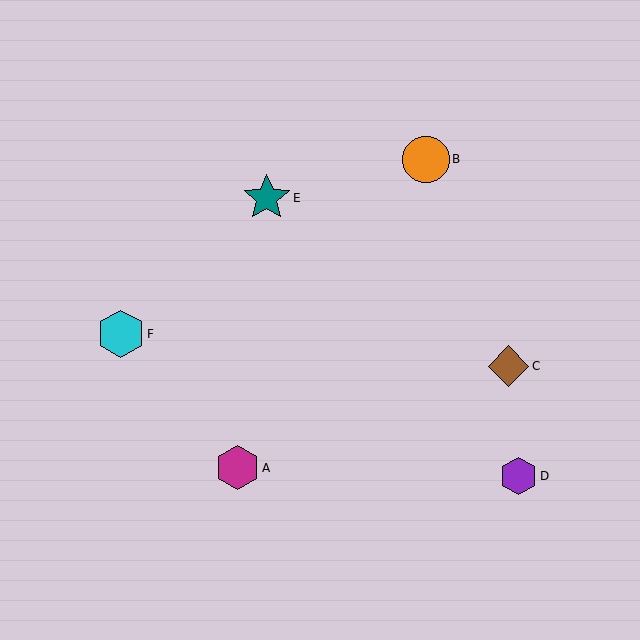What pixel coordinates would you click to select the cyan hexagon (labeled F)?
Click at (121, 334) to select the cyan hexagon F.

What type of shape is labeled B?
Shape B is an orange circle.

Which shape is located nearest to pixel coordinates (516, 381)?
The brown diamond (labeled C) at (509, 366) is nearest to that location.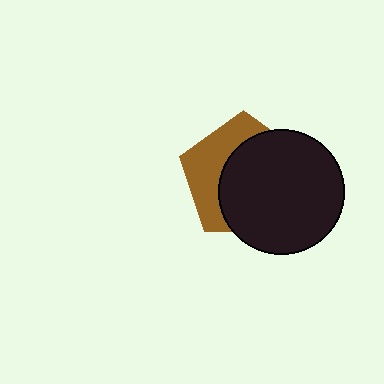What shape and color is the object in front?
The object in front is a black circle.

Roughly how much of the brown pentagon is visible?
A small part of it is visible (roughly 38%).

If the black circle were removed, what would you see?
You would see the complete brown pentagon.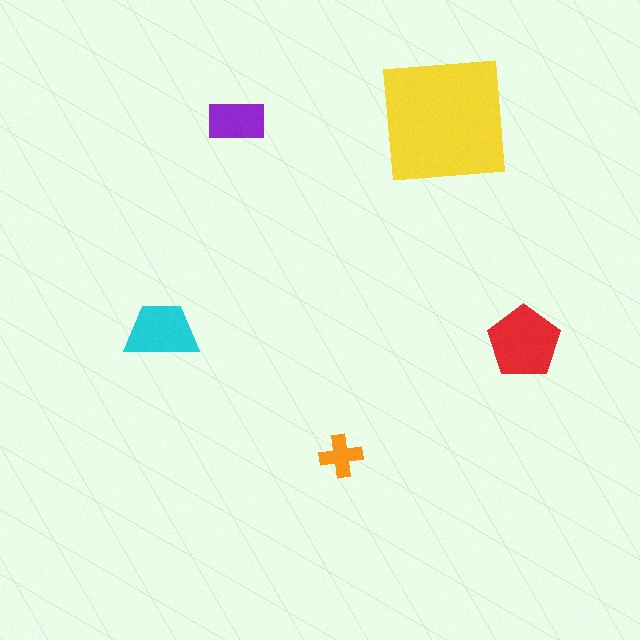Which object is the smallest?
The orange cross.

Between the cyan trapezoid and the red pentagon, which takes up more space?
The red pentagon.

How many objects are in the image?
There are 5 objects in the image.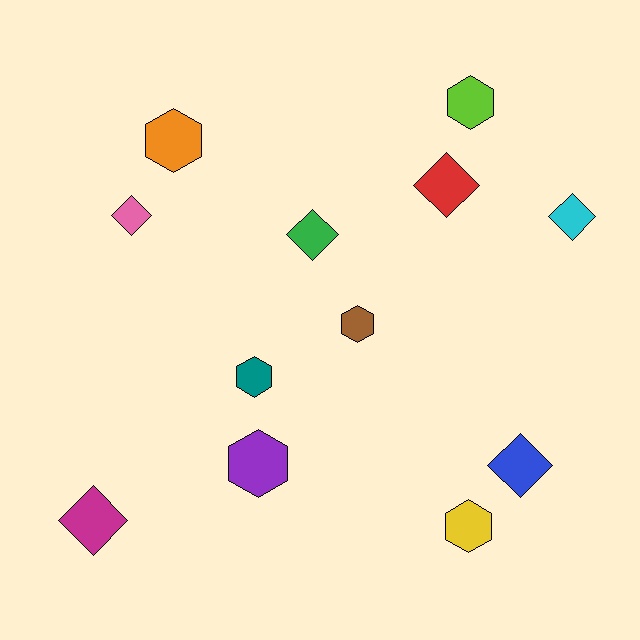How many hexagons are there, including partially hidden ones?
There are 6 hexagons.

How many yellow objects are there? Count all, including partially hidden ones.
There is 1 yellow object.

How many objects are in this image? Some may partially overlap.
There are 12 objects.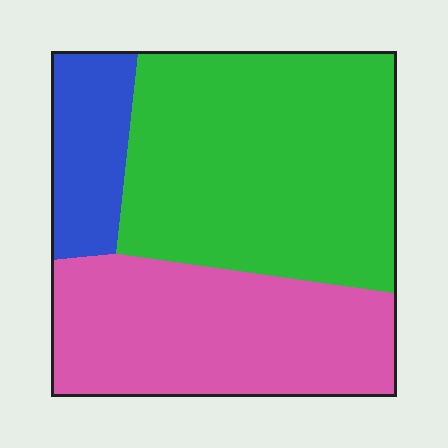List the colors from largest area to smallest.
From largest to smallest: green, pink, blue.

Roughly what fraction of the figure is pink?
Pink covers 37% of the figure.